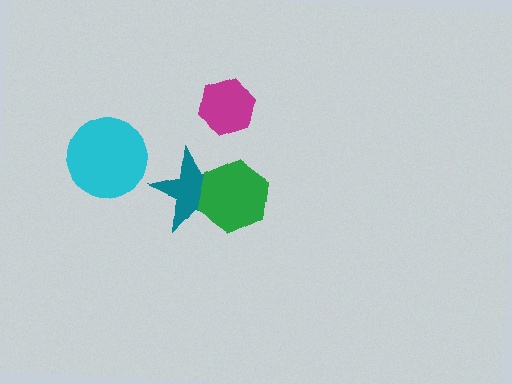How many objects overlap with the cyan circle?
0 objects overlap with the cyan circle.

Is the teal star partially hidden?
Yes, it is partially covered by another shape.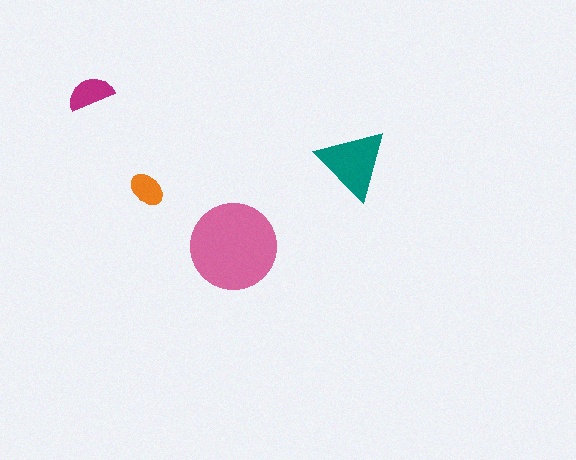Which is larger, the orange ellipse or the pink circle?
The pink circle.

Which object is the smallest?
The orange ellipse.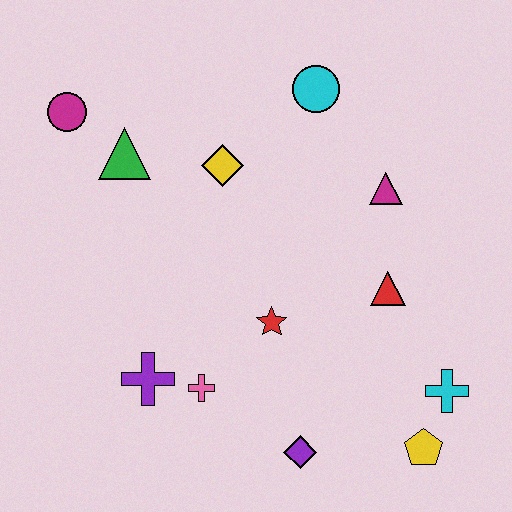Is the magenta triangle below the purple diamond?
No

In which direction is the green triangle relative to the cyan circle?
The green triangle is to the left of the cyan circle.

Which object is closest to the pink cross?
The purple cross is closest to the pink cross.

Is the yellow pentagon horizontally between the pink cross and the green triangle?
No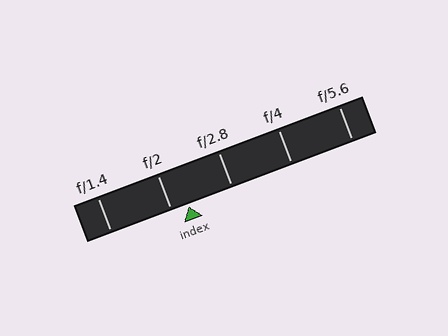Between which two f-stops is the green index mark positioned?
The index mark is between f/2 and f/2.8.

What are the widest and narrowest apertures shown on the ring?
The widest aperture shown is f/1.4 and the narrowest is f/5.6.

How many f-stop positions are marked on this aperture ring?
There are 5 f-stop positions marked.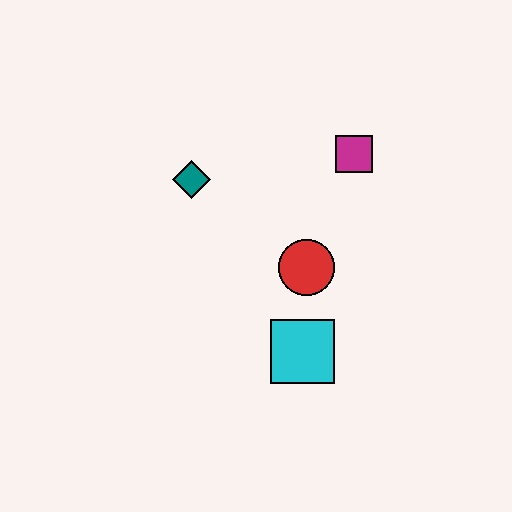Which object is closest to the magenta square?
The red circle is closest to the magenta square.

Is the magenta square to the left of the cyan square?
No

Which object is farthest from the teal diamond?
The cyan square is farthest from the teal diamond.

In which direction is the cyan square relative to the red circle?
The cyan square is below the red circle.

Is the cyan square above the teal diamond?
No